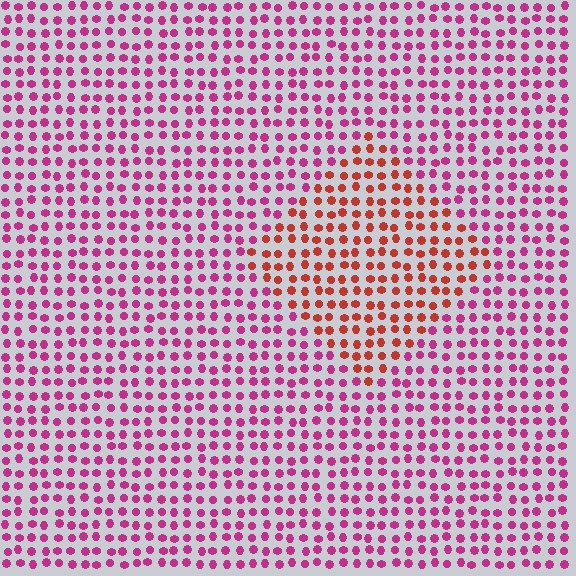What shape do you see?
I see a diamond.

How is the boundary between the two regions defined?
The boundary is defined purely by a slight shift in hue (about 41 degrees). Spacing, size, and orientation are identical on both sides.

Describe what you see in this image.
The image is filled with small magenta elements in a uniform arrangement. A diamond-shaped region is visible where the elements are tinted to a slightly different hue, forming a subtle color boundary.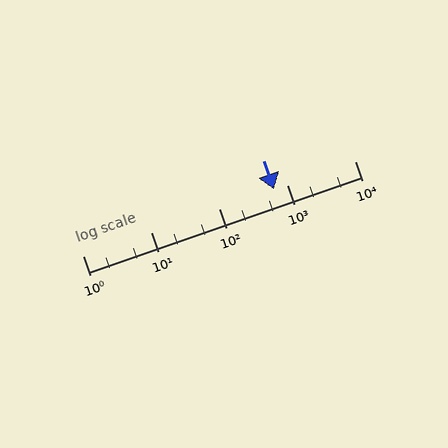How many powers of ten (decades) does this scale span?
The scale spans 4 decades, from 1 to 10000.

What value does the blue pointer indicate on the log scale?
The pointer indicates approximately 650.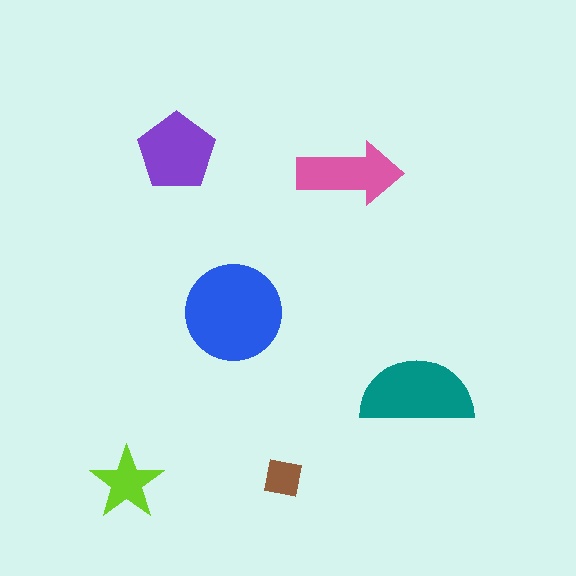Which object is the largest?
The blue circle.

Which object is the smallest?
The brown square.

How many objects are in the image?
There are 6 objects in the image.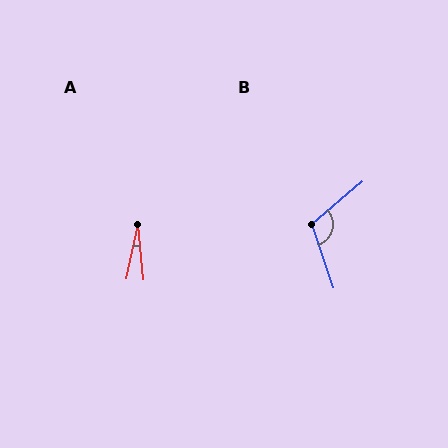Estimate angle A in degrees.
Approximately 18 degrees.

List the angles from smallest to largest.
A (18°), B (112°).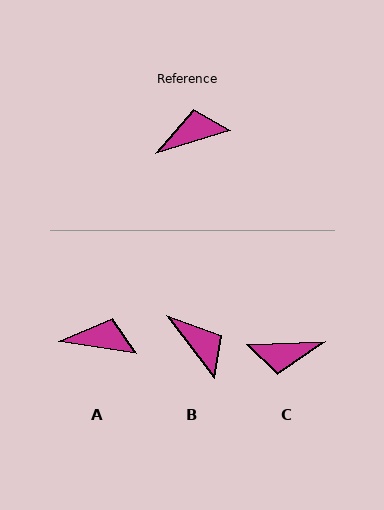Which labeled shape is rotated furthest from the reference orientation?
C, about 165 degrees away.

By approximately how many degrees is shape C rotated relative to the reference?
Approximately 165 degrees counter-clockwise.